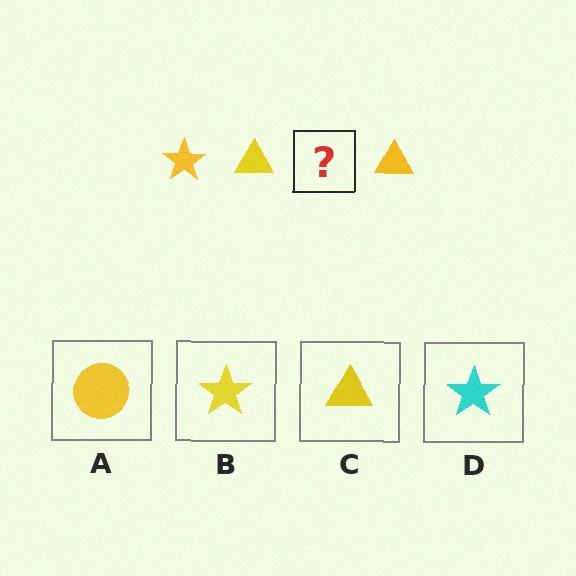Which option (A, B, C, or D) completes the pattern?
B.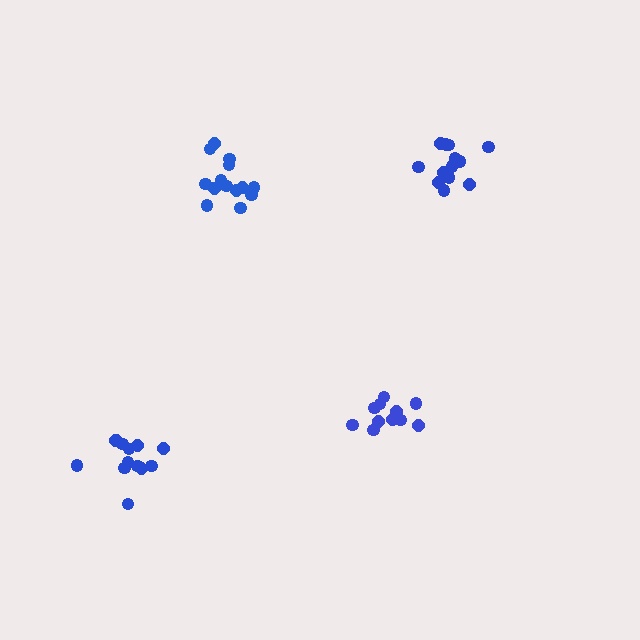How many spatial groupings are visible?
There are 4 spatial groupings.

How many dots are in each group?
Group 1: 14 dots, Group 2: 11 dots, Group 3: 13 dots, Group 4: 13 dots (51 total).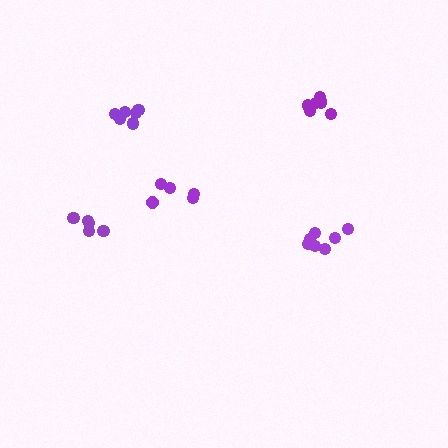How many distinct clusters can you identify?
There are 5 distinct clusters.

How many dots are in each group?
Group 1: 5 dots, Group 2: 6 dots, Group 3: 5 dots, Group 4: 7 dots, Group 5: 7 dots (30 total).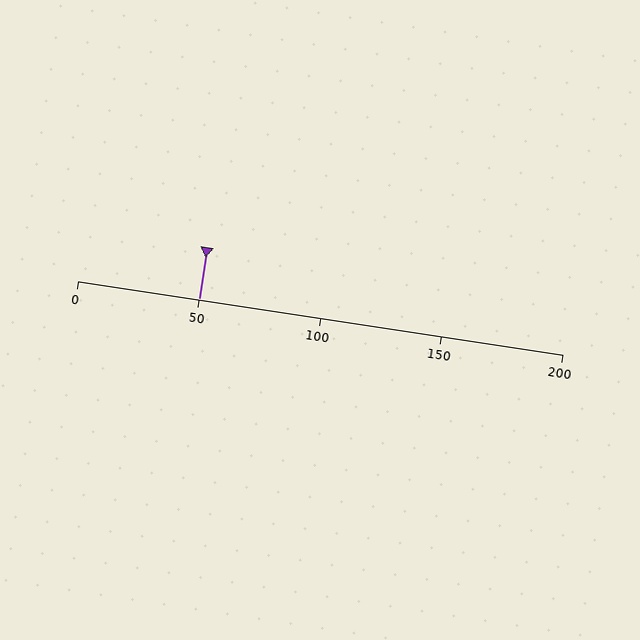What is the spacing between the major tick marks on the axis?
The major ticks are spaced 50 apart.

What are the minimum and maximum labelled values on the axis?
The axis runs from 0 to 200.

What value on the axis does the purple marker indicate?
The marker indicates approximately 50.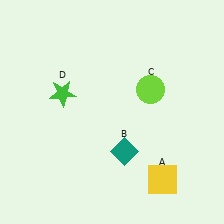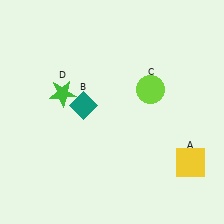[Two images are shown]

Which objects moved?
The objects that moved are: the yellow square (A), the teal diamond (B).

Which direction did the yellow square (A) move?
The yellow square (A) moved right.